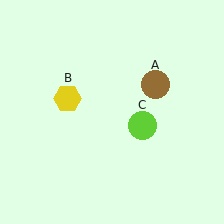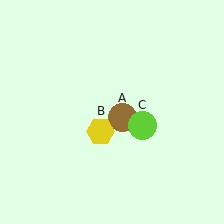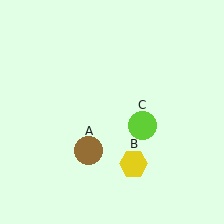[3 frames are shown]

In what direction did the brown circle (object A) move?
The brown circle (object A) moved down and to the left.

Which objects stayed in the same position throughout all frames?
Lime circle (object C) remained stationary.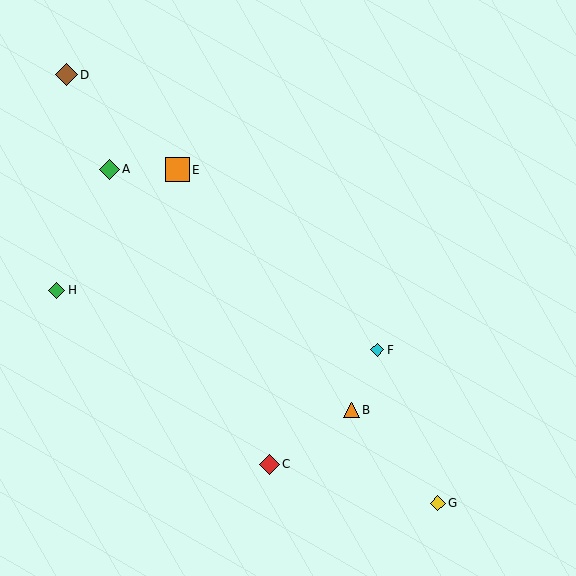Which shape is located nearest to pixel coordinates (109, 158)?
The green diamond (labeled A) at (109, 169) is nearest to that location.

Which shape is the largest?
The orange square (labeled E) is the largest.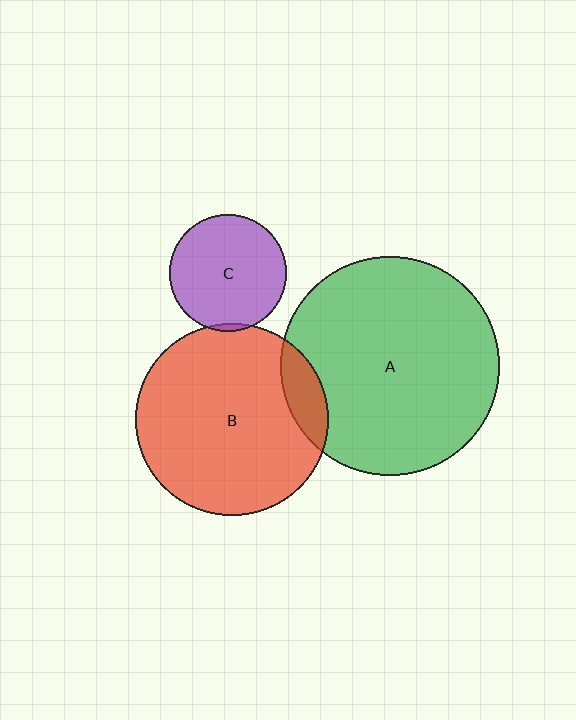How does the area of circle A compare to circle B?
Approximately 1.3 times.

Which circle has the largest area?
Circle A (green).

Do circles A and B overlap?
Yes.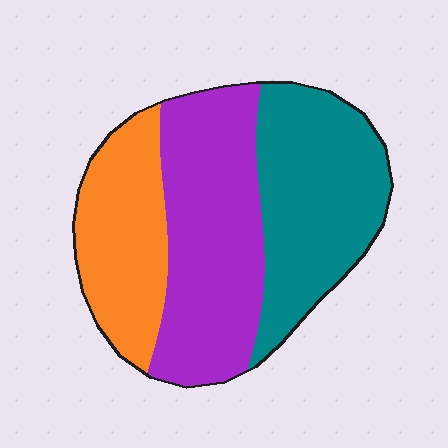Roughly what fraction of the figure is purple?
Purple takes up between a third and a half of the figure.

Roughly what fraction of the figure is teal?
Teal takes up about three eighths (3/8) of the figure.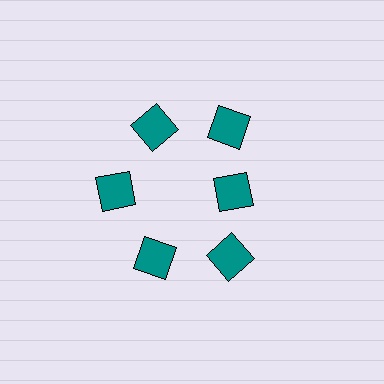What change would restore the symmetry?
The symmetry would be restored by moving it outward, back onto the ring so that all 6 diamonds sit at equal angles and equal distance from the center.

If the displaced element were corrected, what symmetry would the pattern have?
It would have 6-fold rotational symmetry — the pattern would map onto itself every 60 degrees.